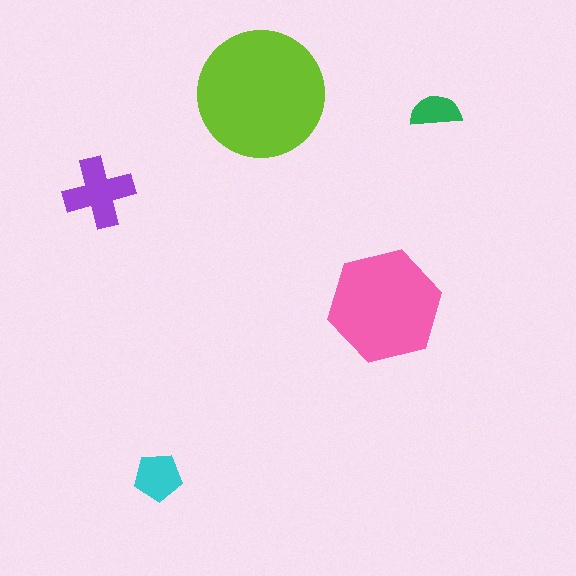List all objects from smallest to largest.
The green semicircle, the cyan pentagon, the purple cross, the pink hexagon, the lime circle.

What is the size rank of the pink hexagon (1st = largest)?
2nd.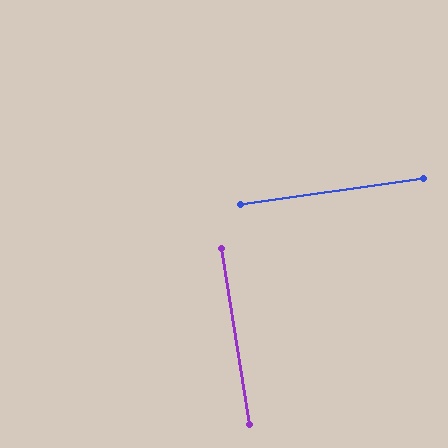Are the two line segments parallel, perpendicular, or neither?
Perpendicular — they meet at approximately 89°.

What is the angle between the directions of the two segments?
Approximately 89 degrees.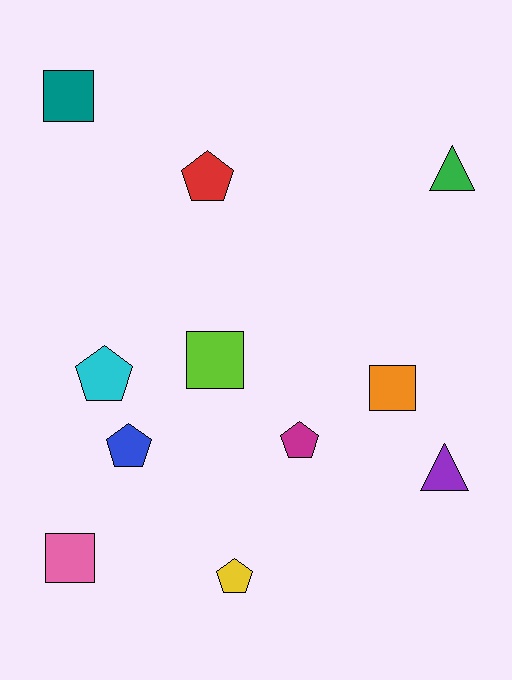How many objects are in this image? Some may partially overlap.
There are 11 objects.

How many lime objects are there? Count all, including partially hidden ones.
There is 1 lime object.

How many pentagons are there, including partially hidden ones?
There are 5 pentagons.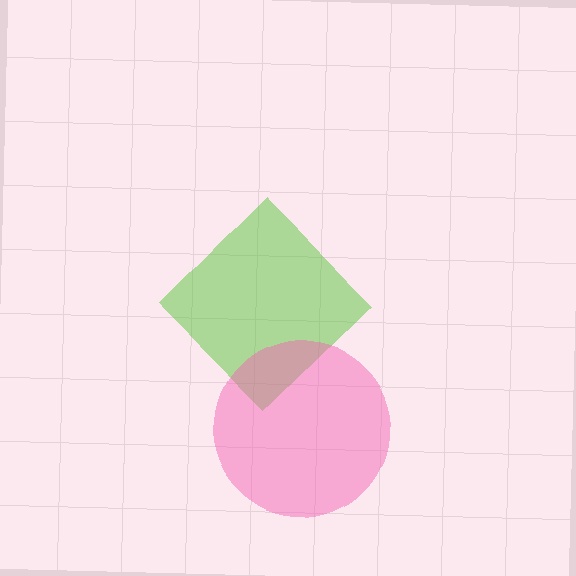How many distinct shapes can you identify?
There are 2 distinct shapes: a lime diamond, a pink circle.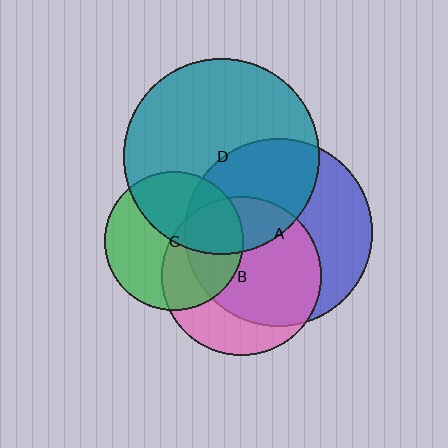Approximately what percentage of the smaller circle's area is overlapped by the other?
Approximately 40%.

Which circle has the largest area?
Circle D (teal).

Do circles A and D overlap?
Yes.